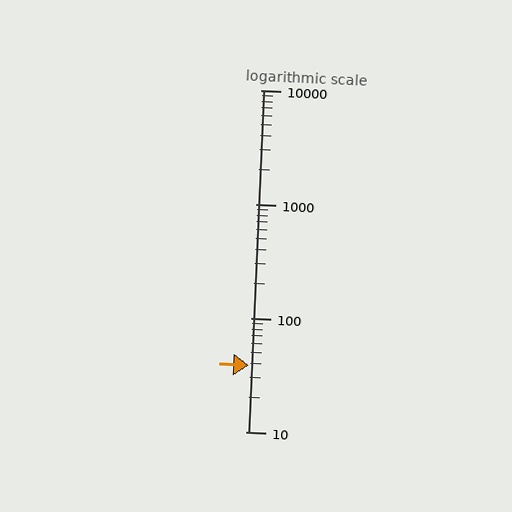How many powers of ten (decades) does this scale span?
The scale spans 3 decades, from 10 to 10000.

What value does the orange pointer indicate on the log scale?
The pointer indicates approximately 38.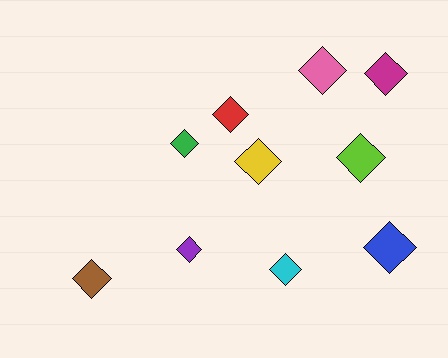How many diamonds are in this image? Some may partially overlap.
There are 10 diamonds.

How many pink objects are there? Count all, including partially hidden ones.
There is 1 pink object.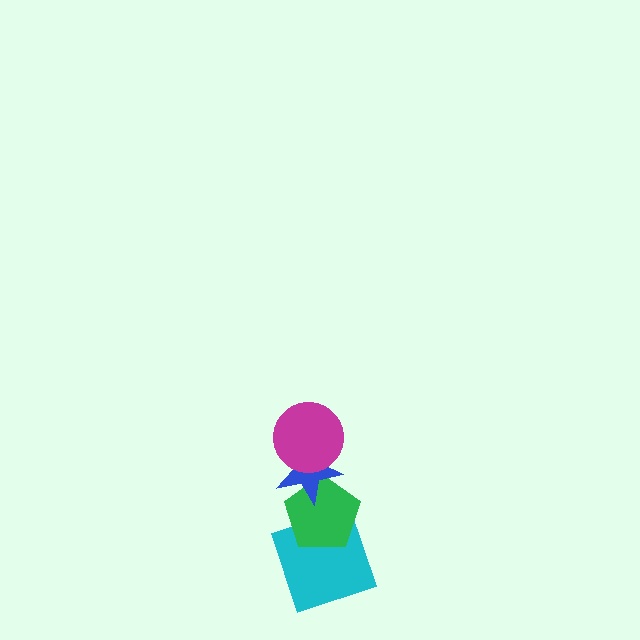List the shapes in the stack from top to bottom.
From top to bottom: the magenta circle, the blue star, the green pentagon, the cyan square.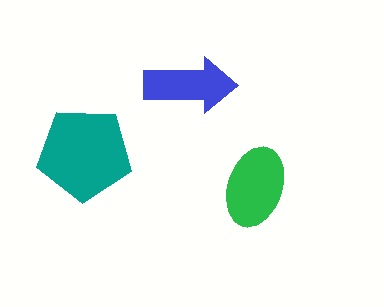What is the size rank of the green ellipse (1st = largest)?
2nd.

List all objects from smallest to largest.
The blue arrow, the green ellipse, the teal pentagon.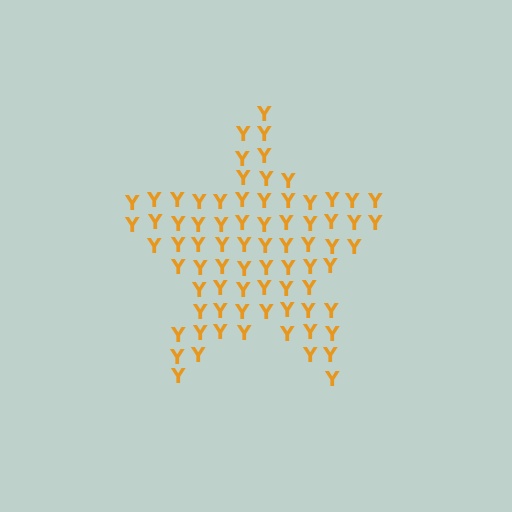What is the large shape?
The large shape is a star.